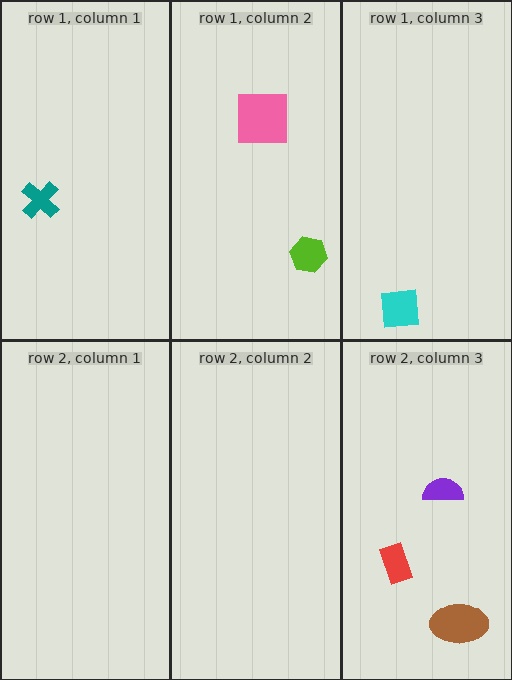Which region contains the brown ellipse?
The row 2, column 3 region.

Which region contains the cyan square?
The row 1, column 3 region.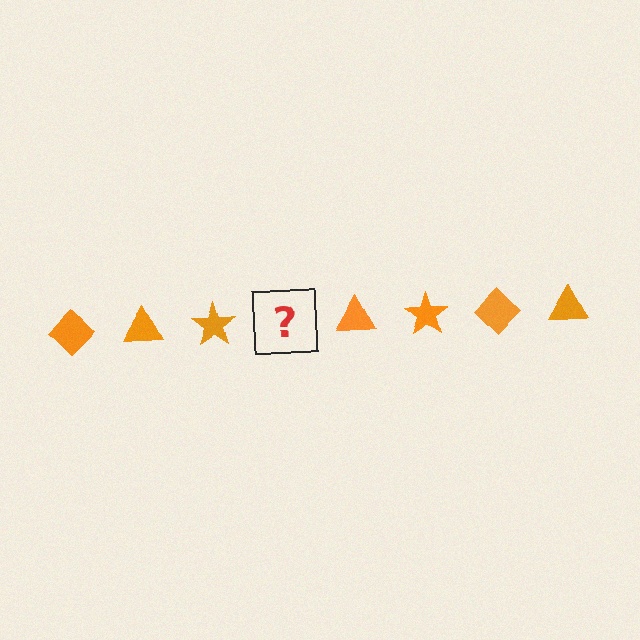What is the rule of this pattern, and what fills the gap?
The rule is that the pattern cycles through diamond, triangle, star shapes in orange. The gap should be filled with an orange diamond.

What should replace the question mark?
The question mark should be replaced with an orange diamond.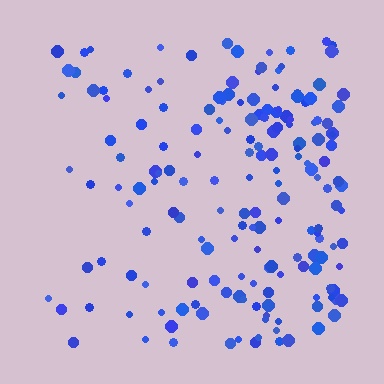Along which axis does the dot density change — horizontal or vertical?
Horizontal.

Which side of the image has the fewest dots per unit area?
The left.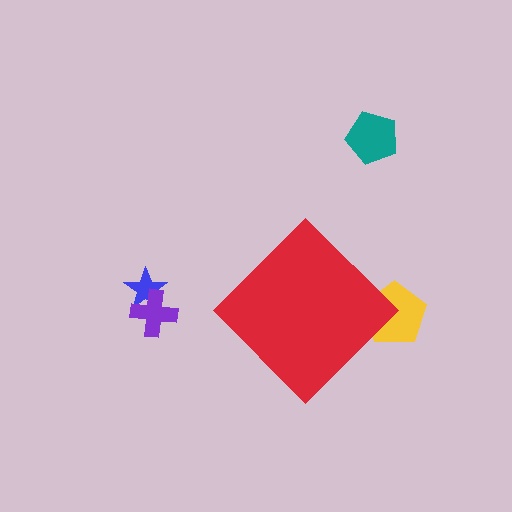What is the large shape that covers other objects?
A red diamond.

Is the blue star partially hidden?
No, the blue star is fully visible.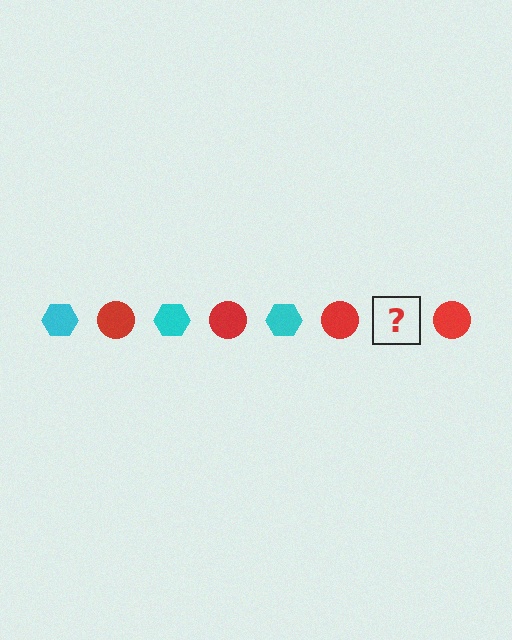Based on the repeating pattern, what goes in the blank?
The blank should be a cyan hexagon.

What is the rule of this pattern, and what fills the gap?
The rule is that the pattern alternates between cyan hexagon and red circle. The gap should be filled with a cyan hexagon.